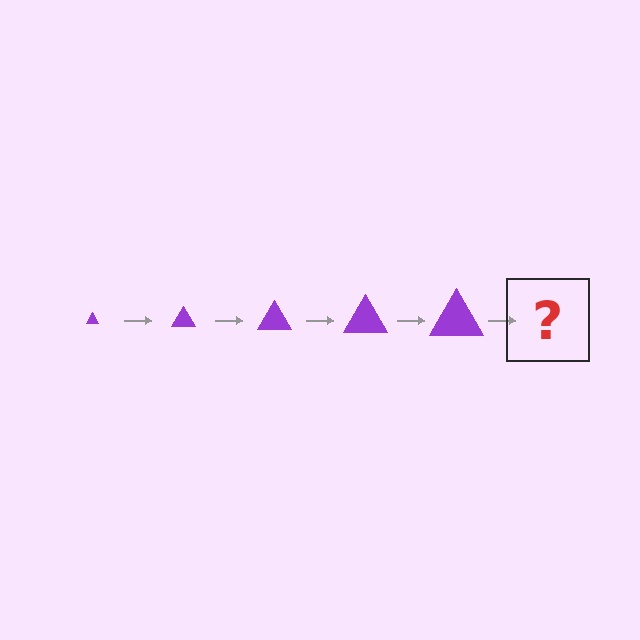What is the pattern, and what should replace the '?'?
The pattern is that the triangle gets progressively larger each step. The '?' should be a purple triangle, larger than the previous one.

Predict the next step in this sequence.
The next step is a purple triangle, larger than the previous one.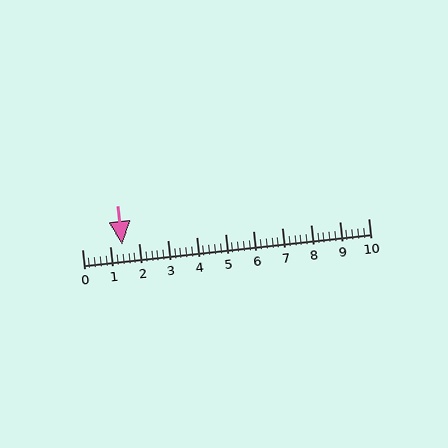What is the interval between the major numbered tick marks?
The major tick marks are spaced 1 units apart.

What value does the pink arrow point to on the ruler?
The pink arrow points to approximately 1.4.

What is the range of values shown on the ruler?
The ruler shows values from 0 to 10.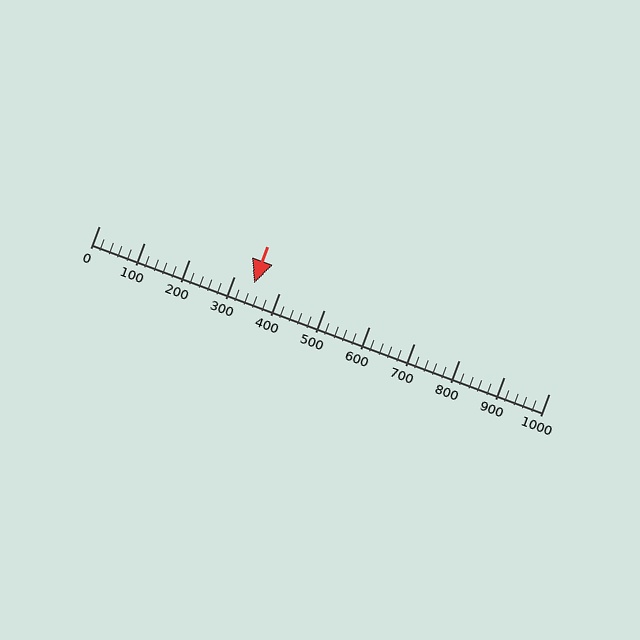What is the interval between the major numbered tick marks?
The major tick marks are spaced 100 units apart.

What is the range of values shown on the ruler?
The ruler shows values from 0 to 1000.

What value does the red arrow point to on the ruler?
The red arrow points to approximately 345.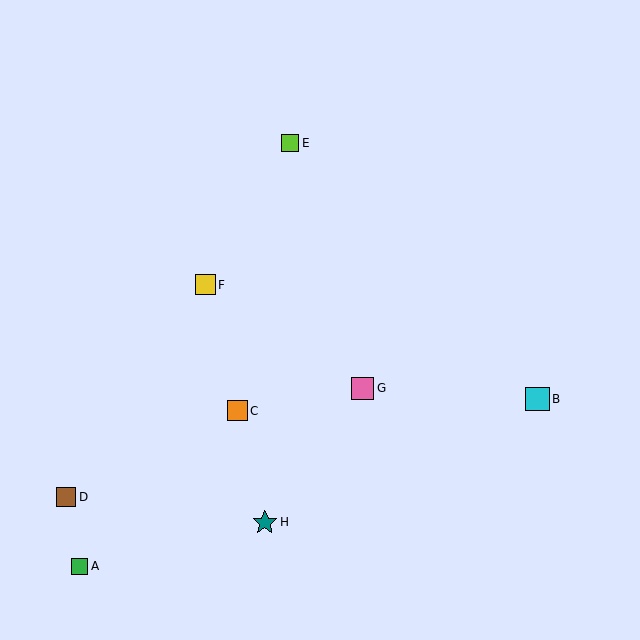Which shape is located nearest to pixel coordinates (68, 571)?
The green square (labeled A) at (80, 566) is nearest to that location.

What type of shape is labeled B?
Shape B is a cyan square.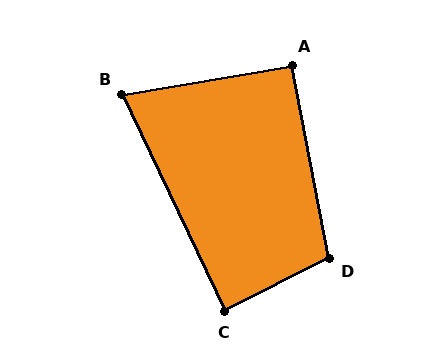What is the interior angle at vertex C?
Approximately 89 degrees (approximately right).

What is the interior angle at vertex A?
Approximately 91 degrees (approximately right).